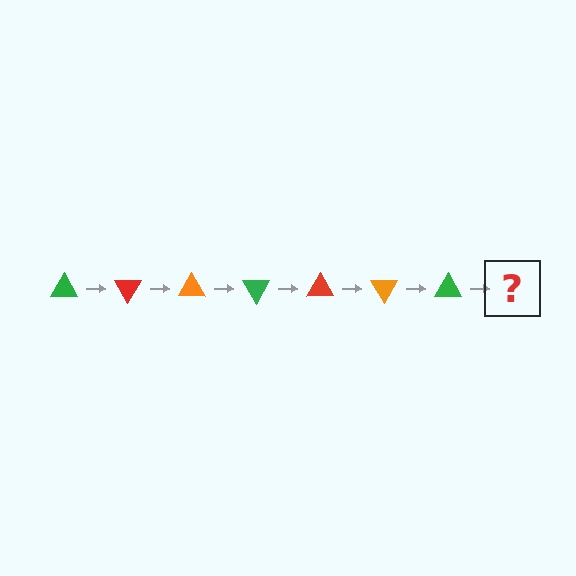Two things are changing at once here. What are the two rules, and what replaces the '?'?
The two rules are that it rotates 60 degrees each step and the color cycles through green, red, and orange. The '?' should be a red triangle, rotated 420 degrees from the start.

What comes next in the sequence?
The next element should be a red triangle, rotated 420 degrees from the start.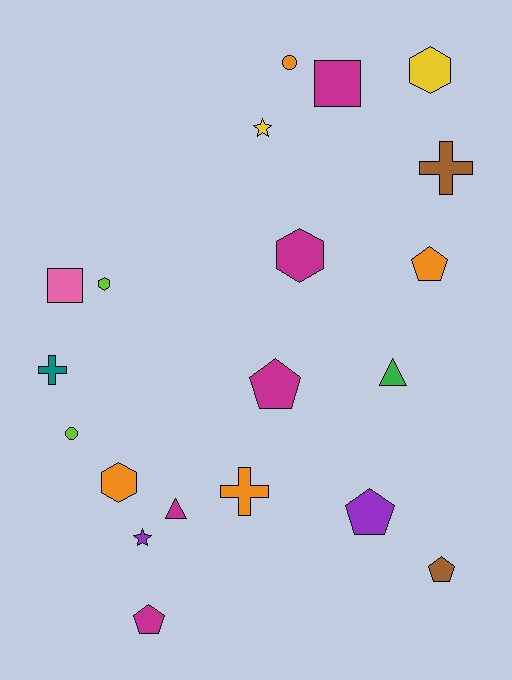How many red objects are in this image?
There are no red objects.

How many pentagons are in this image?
There are 5 pentagons.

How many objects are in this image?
There are 20 objects.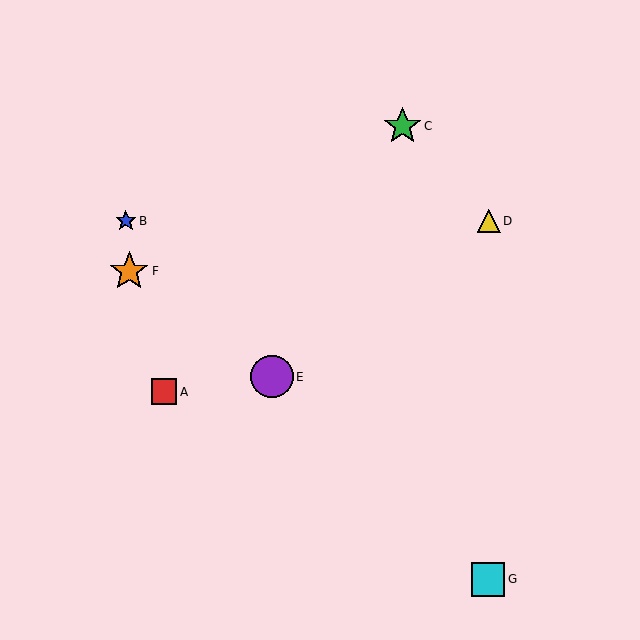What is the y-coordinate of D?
Object D is at y≈221.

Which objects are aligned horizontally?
Objects B, D are aligned horizontally.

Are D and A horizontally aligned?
No, D is at y≈221 and A is at y≈392.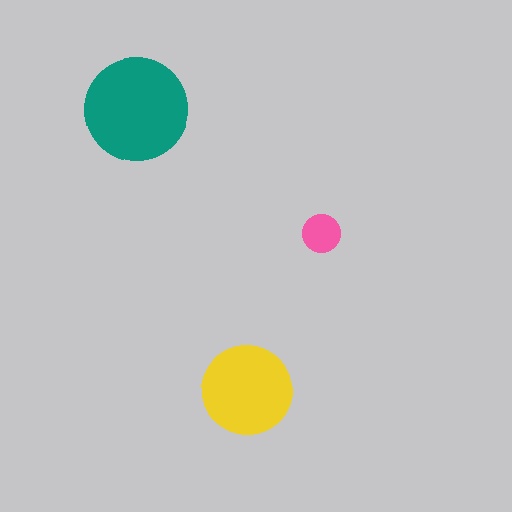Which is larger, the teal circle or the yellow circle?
The teal one.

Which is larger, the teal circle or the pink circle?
The teal one.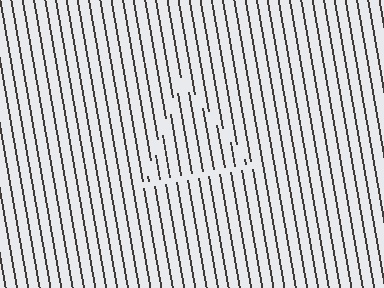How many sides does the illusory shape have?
3 sides — the line-ends trace a triangle.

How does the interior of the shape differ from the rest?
The interior of the shape contains the same grating, shifted by half a period — the contour is defined by the phase discontinuity where line-ends from the inner and outer gratings abut.